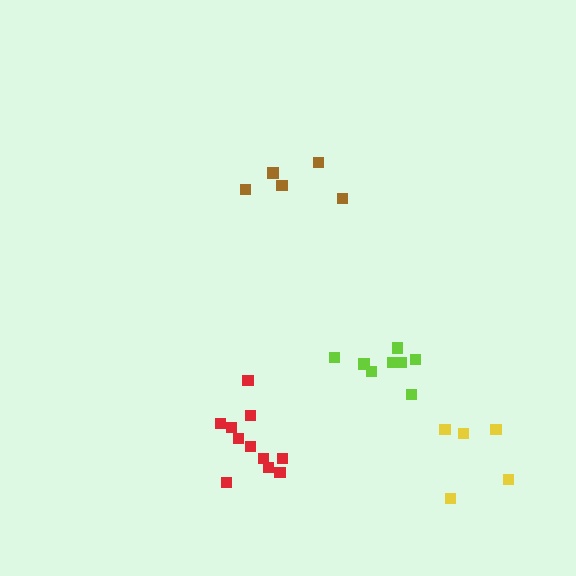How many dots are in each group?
Group 1: 5 dots, Group 2: 11 dots, Group 3: 5 dots, Group 4: 8 dots (29 total).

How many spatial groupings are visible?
There are 4 spatial groupings.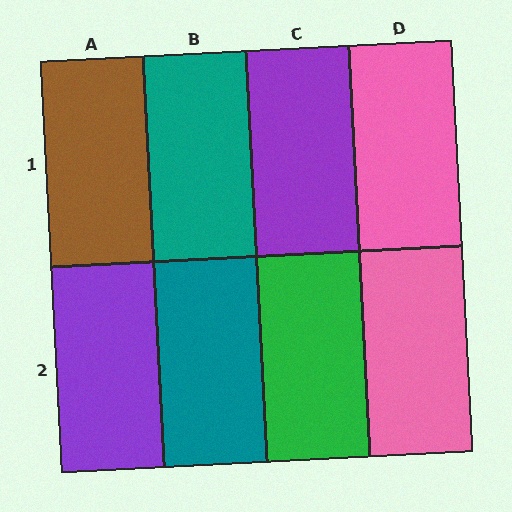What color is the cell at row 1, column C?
Purple.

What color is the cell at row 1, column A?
Brown.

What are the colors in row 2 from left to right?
Purple, teal, green, pink.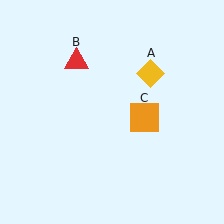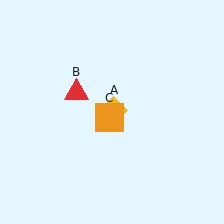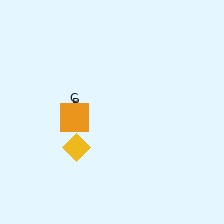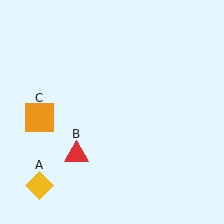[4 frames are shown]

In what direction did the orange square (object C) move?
The orange square (object C) moved left.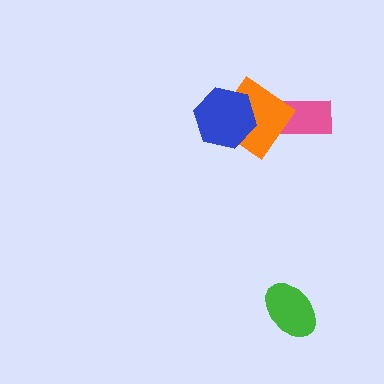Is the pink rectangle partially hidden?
Yes, it is partially covered by another shape.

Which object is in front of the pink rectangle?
The orange diamond is in front of the pink rectangle.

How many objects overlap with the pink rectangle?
1 object overlaps with the pink rectangle.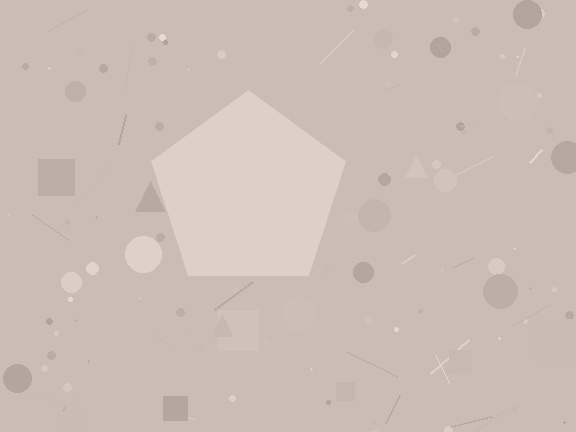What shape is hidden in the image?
A pentagon is hidden in the image.